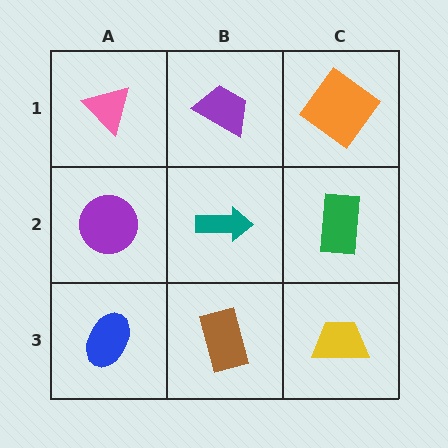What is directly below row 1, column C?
A green rectangle.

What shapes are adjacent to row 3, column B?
A teal arrow (row 2, column B), a blue ellipse (row 3, column A), a yellow trapezoid (row 3, column C).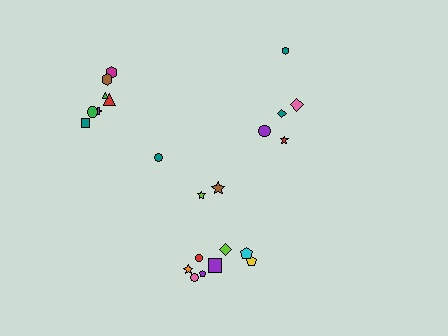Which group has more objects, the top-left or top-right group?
The top-left group.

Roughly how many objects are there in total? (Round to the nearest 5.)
Roughly 25 objects in total.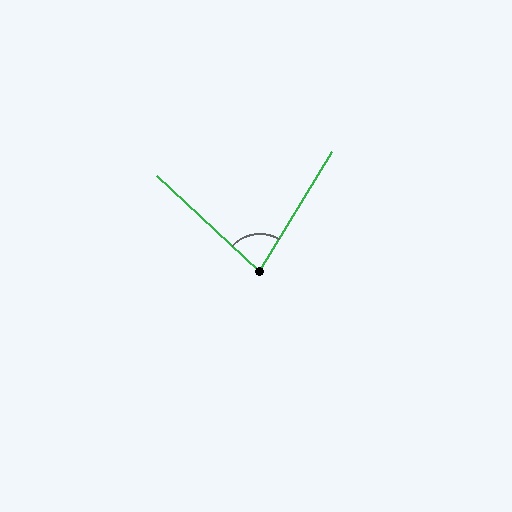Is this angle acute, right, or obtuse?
It is acute.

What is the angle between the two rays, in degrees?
Approximately 78 degrees.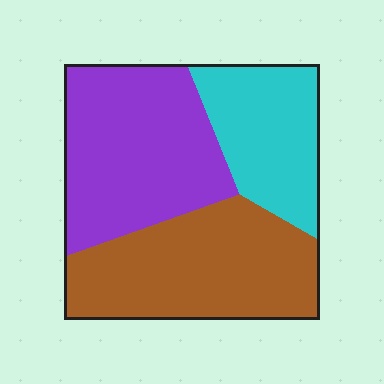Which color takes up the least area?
Cyan, at roughly 25%.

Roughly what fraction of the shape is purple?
Purple covers 38% of the shape.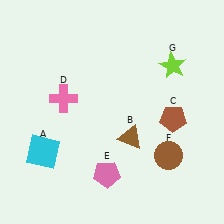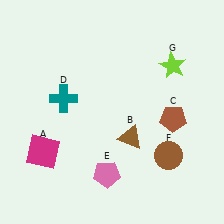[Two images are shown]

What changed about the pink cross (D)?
In Image 1, D is pink. In Image 2, it changed to teal.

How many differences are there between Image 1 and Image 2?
There are 2 differences between the two images.